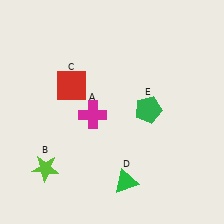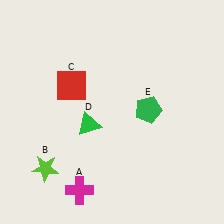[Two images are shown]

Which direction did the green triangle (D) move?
The green triangle (D) moved up.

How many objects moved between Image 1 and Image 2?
2 objects moved between the two images.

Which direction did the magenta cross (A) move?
The magenta cross (A) moved down.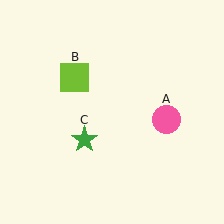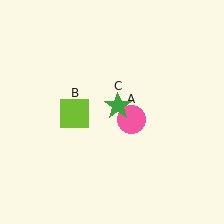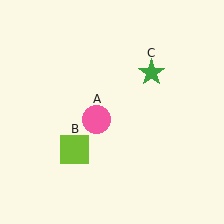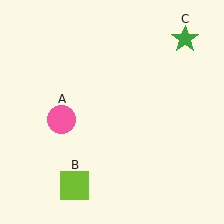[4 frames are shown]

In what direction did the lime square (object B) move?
The lime square (object B) moved down.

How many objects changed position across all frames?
3 objects changed position: pink circle (object A), lime square (object B), green star (object C).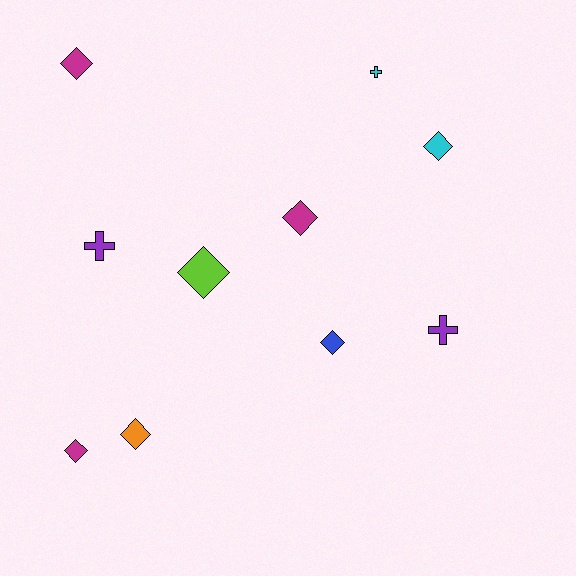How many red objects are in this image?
There are no red objects.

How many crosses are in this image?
There are 3 crosses.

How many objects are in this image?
There are 10 objects.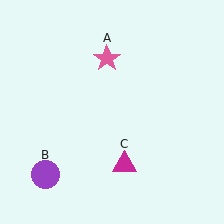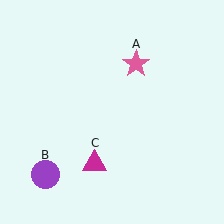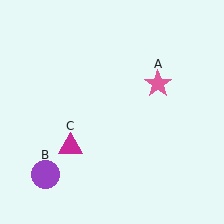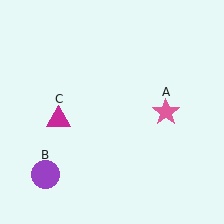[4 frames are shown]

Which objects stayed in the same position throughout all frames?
Purple circle (object B) remained stationary.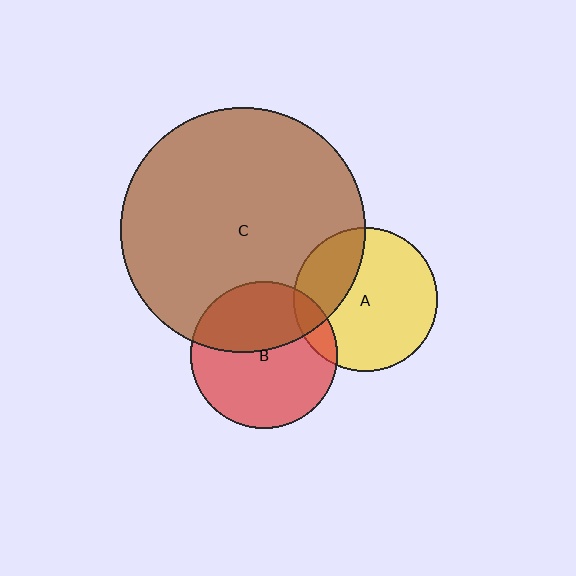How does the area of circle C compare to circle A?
Approximately 2.9 times.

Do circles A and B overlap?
Yes.